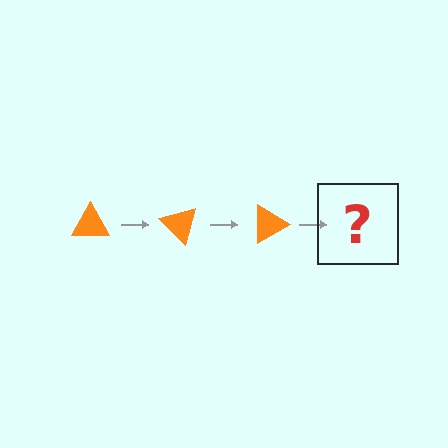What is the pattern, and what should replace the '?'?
The pattern is that the triangle rotates 45 degrees each step. The '?' should be an orange triangle rotated 135 degrees.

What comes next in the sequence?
The next element should be an orange triangle rotated 135 degrees.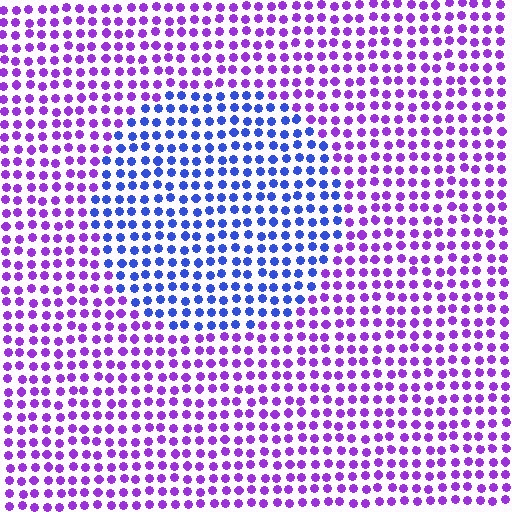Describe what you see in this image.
The image is filled with small purple elements in a uniform arrangement. A circle-shaped region is visible where the elements are tinted to a slightly different hue, forming a subtle color boundary.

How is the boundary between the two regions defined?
The boundary is defined purely by a slight shift in hue (about 48 degrees). Spacing, size, and orientation are identical on both sides.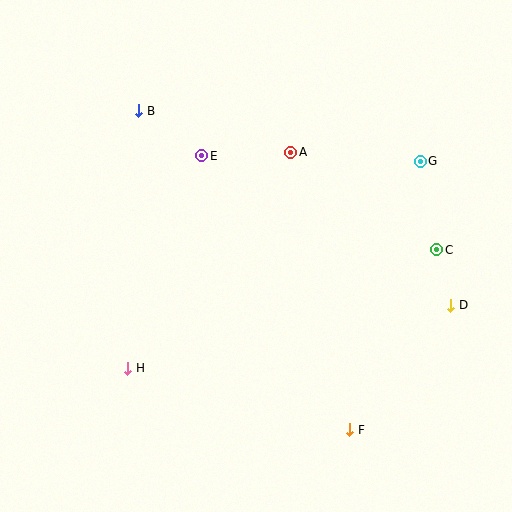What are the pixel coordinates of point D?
Point D is at (451, 305).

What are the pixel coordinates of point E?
Point E is at (202, 156).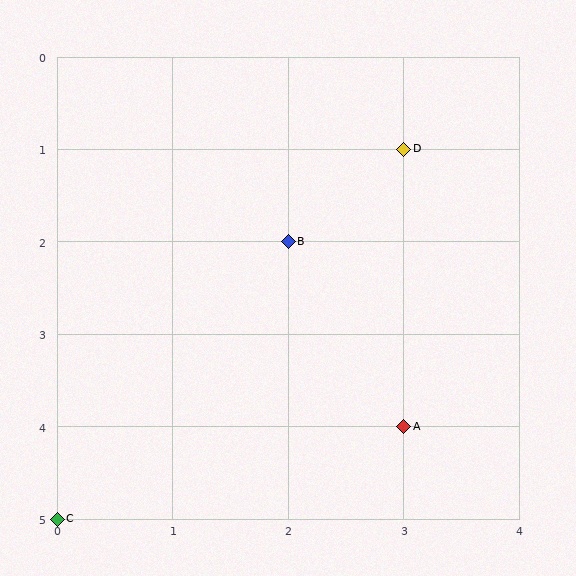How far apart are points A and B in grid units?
Points A and B are 1 column and 2 rows apart (about 2.2 grid units diagonally).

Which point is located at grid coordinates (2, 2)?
Point B is at (2, 2).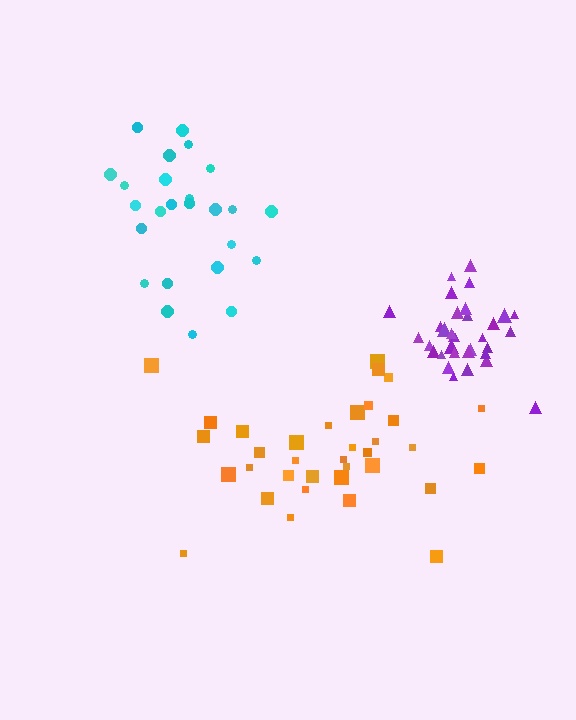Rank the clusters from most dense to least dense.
purple, cyan, orange.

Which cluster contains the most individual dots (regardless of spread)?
Orange (35).